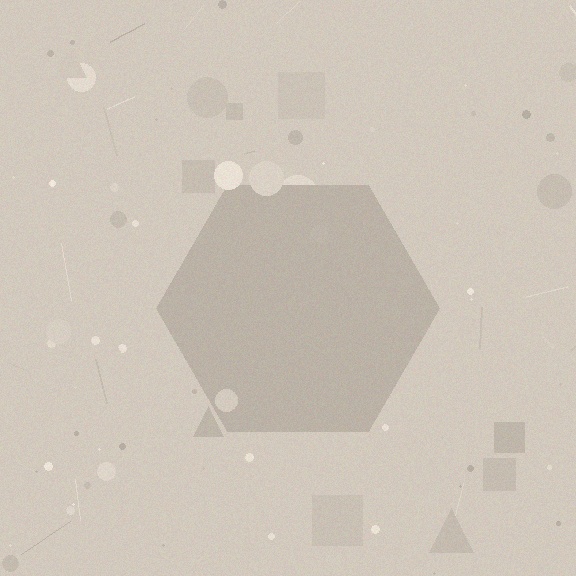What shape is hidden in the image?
A hexagon is hidden in the image.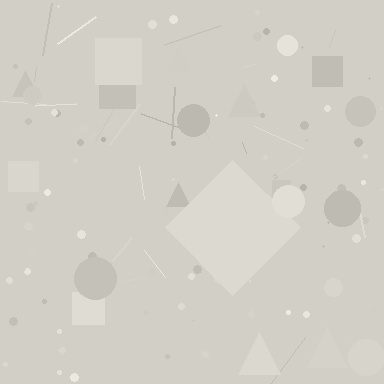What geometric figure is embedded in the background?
A diamond is embedded in the background.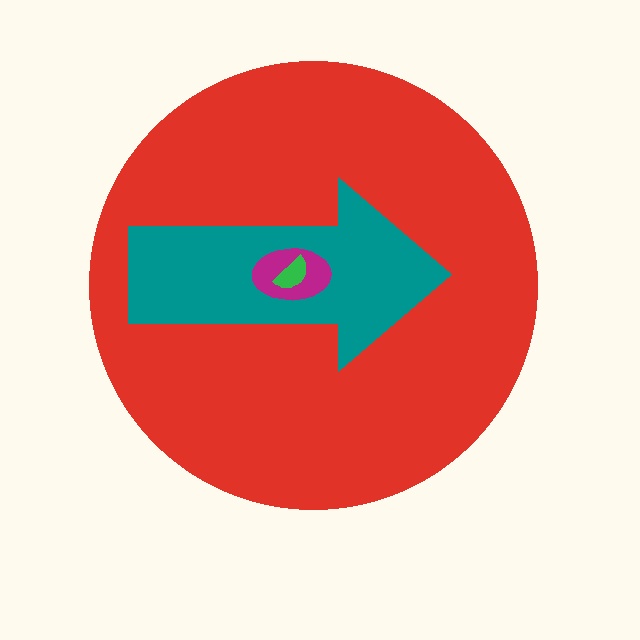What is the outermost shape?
The red circle.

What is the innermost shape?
The green semicircle.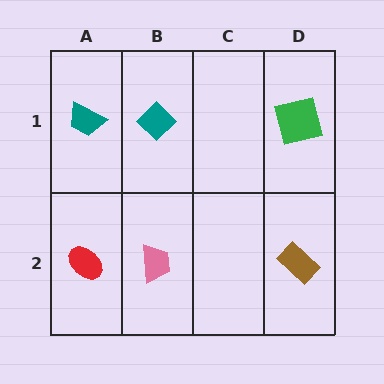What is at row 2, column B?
A pink trapezoid.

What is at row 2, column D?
A brown rectangle.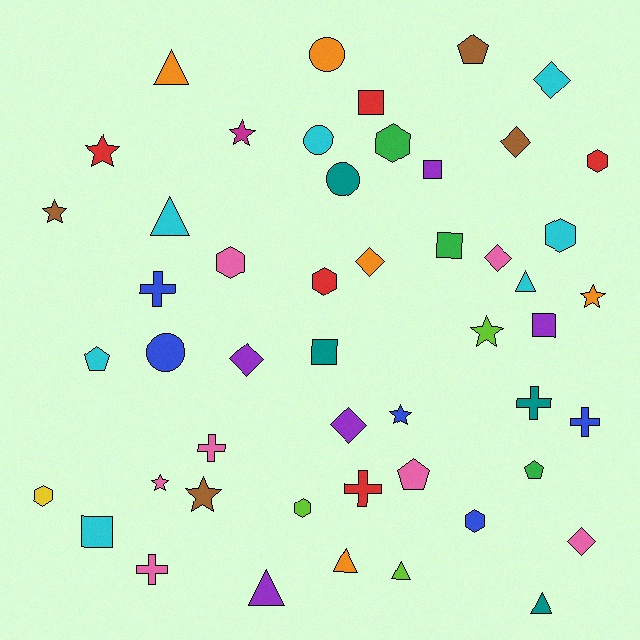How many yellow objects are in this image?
There is 1 yellow object.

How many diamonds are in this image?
There are 7 diamonds.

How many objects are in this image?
There are 50 objects.